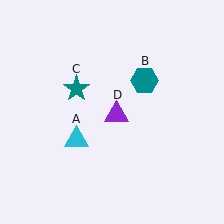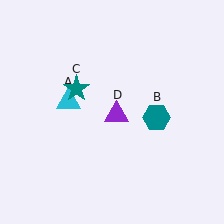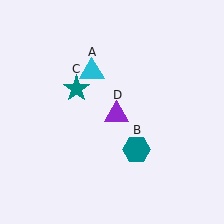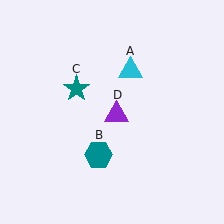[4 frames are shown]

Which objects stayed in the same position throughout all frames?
Teal star (object C) and purple triangle (object D) remained stationary.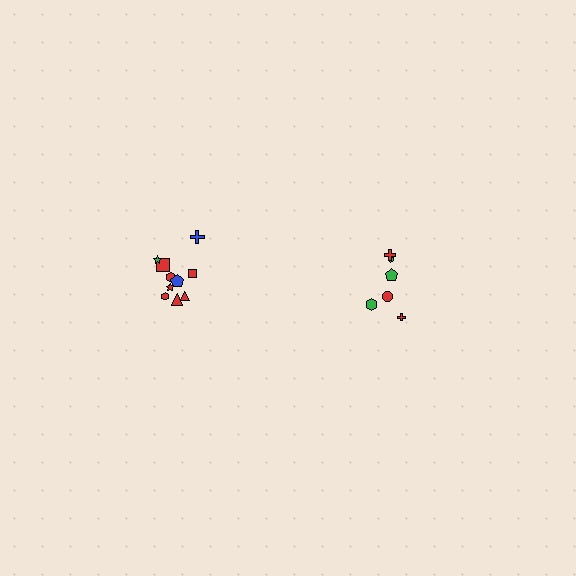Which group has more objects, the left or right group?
The left group.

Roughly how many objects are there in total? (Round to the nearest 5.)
Roughly 15 objects in total.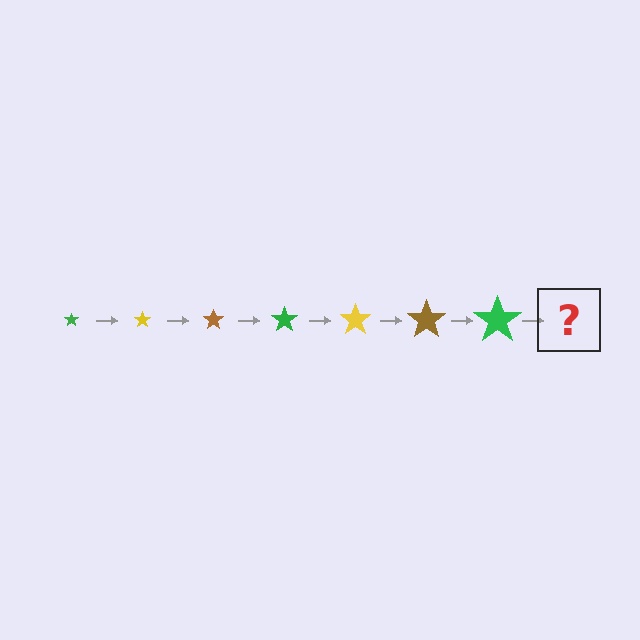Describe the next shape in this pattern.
It should be a yellow star, larger than the previous one.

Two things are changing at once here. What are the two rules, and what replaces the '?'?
The two rules are that the star grows larger each step and the color cycles through green, yellow, and brown. The '?' should be a yellow star, larger than the previous one.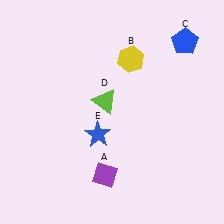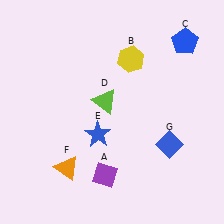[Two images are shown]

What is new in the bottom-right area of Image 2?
A blue diamond (G) was added in the bottom-right area of Image 2.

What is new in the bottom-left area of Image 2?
An orange triangle (F) was added in the bottom-left area of Image 2.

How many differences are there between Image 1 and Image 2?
There are 2 differences between the two images.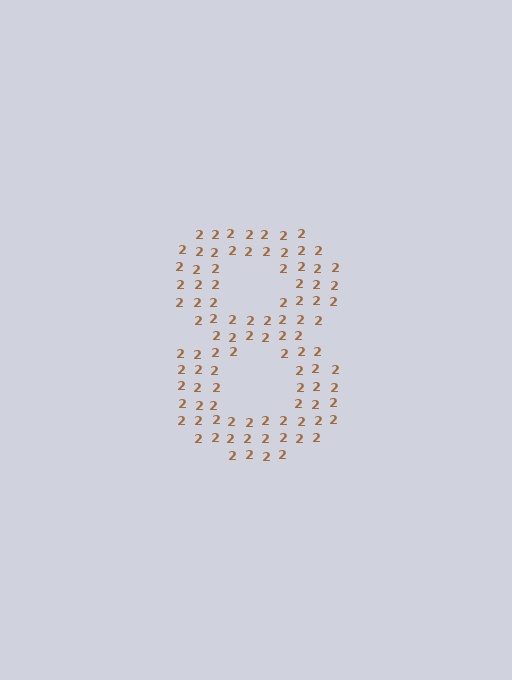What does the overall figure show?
The overall figure shows the digit 8.